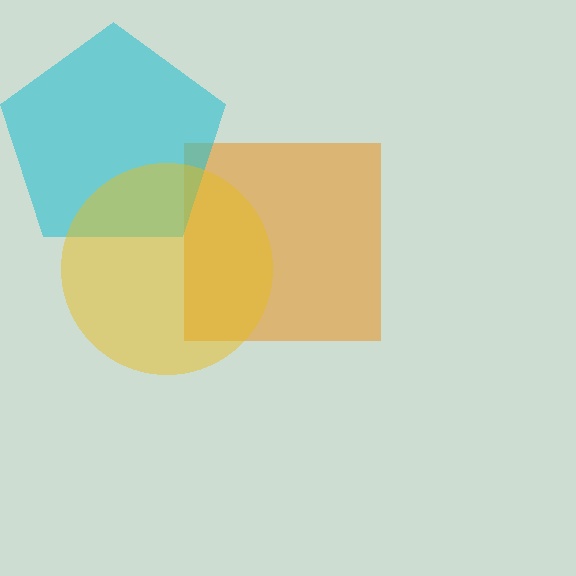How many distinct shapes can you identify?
There are 3 distinct shapes: an orange square, a cyan pentagon, a yellow circle.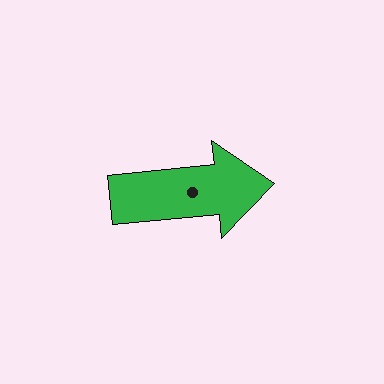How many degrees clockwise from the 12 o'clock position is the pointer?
Approximately 84 degrees.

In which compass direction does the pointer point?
East.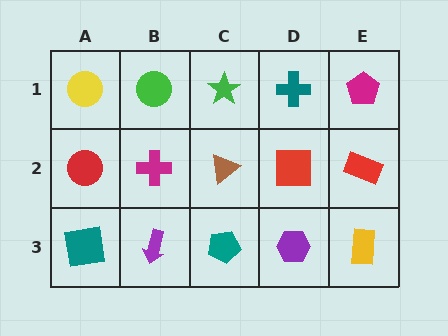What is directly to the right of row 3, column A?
A purple arrow.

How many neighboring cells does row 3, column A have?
2.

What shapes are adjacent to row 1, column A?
A red circle (row 2, column A), a green circle (row 1, column B).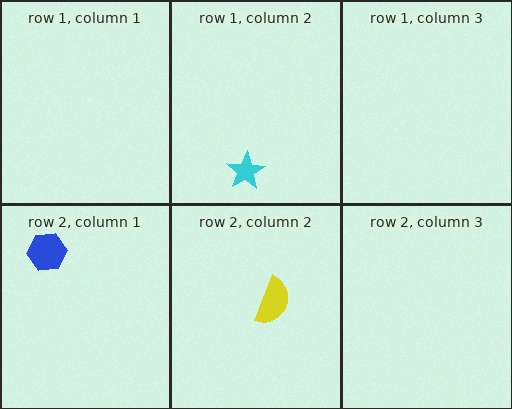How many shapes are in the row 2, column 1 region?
1.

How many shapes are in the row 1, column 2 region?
1.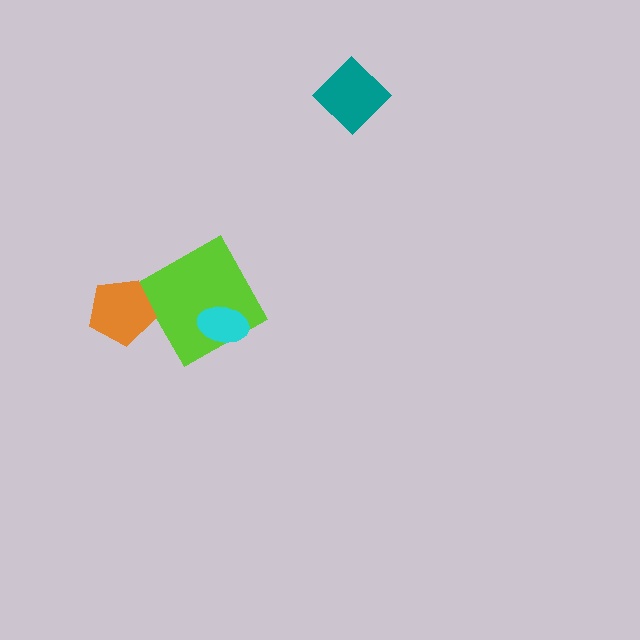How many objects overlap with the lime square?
1 object overlaps with the lime square.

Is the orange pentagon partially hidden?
No, no other shape covers it.